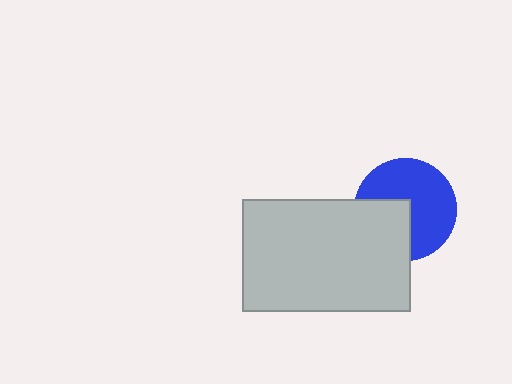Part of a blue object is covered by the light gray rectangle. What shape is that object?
It is a circle.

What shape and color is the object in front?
The object in front is a light gray rectangle.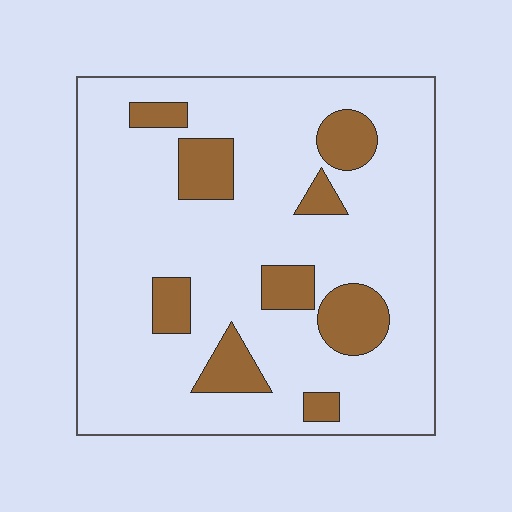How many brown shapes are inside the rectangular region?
9.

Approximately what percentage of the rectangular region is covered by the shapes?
Approximately 15%.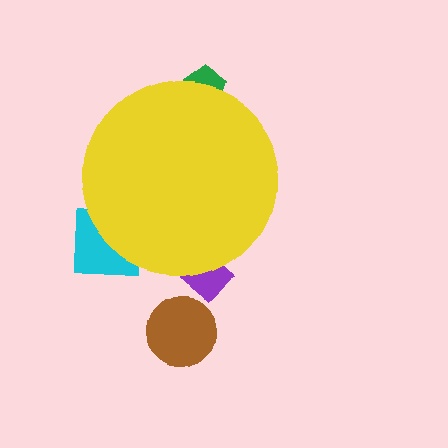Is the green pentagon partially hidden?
Yes, the green pentagon is partially hidden behind the yellow circle.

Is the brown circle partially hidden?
No, the brown circle is fully visible.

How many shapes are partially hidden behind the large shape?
3 shapes are partially hidden.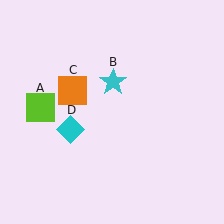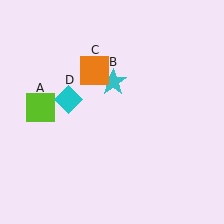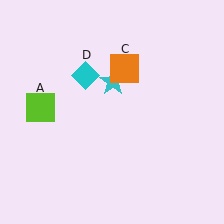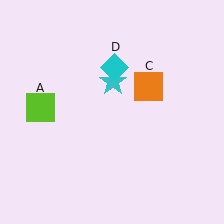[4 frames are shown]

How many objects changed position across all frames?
2 objects changed position: orange square (object C), cyan diamond (object D).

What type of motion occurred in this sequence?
The orange square (object C), cyan diamond (object D) rotated clockwise around the center of the scene.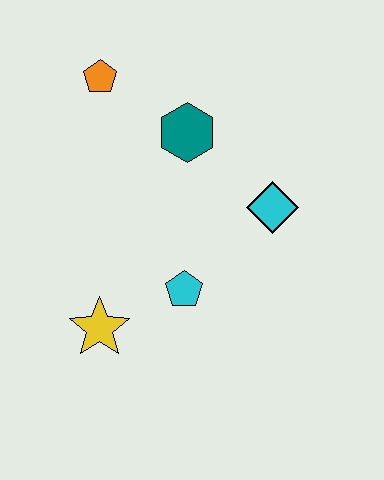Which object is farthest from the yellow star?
The orange pentagon is farthest from the yellow star.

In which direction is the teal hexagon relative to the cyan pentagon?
The teal hexagon is above the cyan pentagon.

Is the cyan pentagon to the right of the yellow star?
Yes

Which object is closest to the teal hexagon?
The orange pentagon is closest to the teal hexagon.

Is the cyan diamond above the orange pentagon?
No